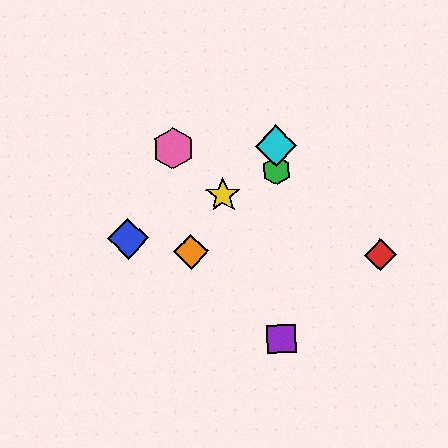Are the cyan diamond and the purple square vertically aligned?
Yes, both are at x≈276.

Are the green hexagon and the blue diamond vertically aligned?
No, the green hexagon is at x≈276 and the blue diamond is at x≈128.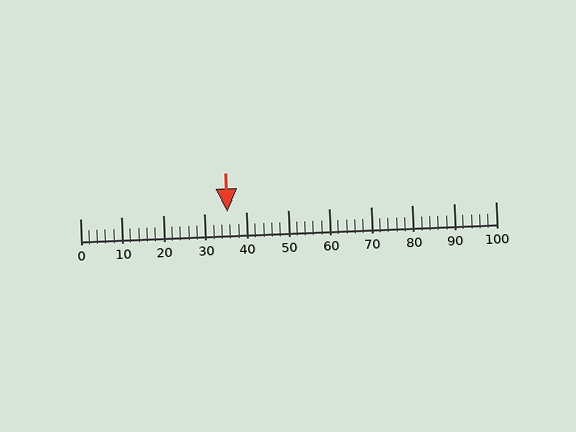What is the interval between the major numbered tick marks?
The major tick marks are spaced 10 units apart.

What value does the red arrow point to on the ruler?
The red arrow points to approximately 36.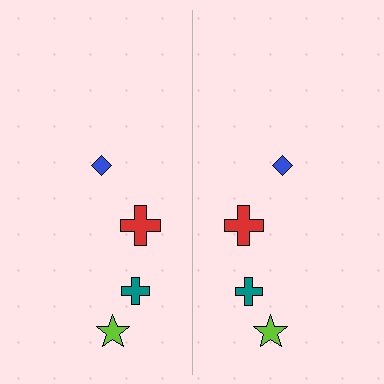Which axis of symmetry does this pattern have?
The pattern has a vertical axis of symmetry running through the center of the image.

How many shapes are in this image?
There are 8 shapes in this image.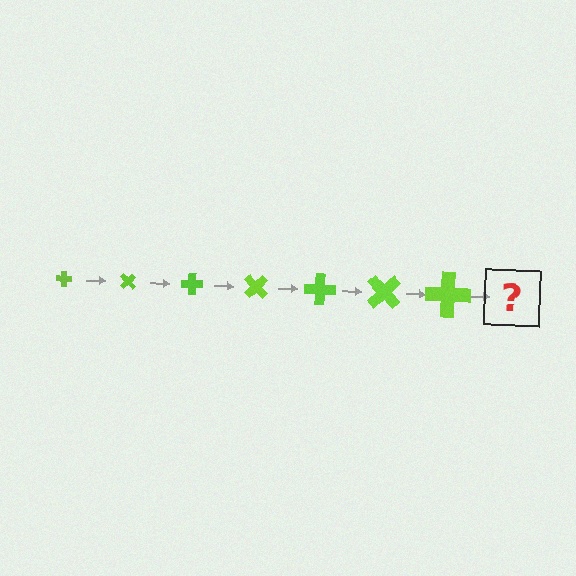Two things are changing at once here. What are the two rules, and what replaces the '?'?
The two rules are that the cross grows larger each step and it rotates 45 degrees each step. The '?' should be a cross, larger than the previous one and rotated 315 degrees from the start.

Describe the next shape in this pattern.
It should be a cross, larger than the previous one and rotated 315 degrees from the start.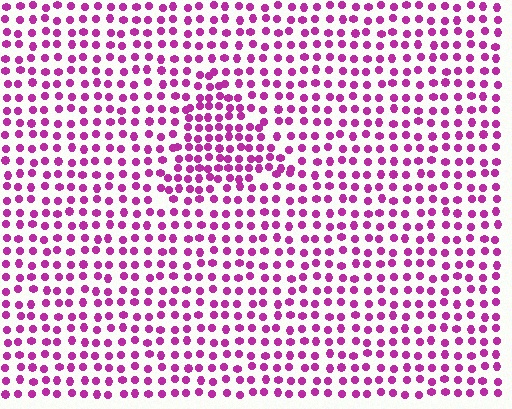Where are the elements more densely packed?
The elements are more densely packed inside the triangle boundary.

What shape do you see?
I see a triangle.